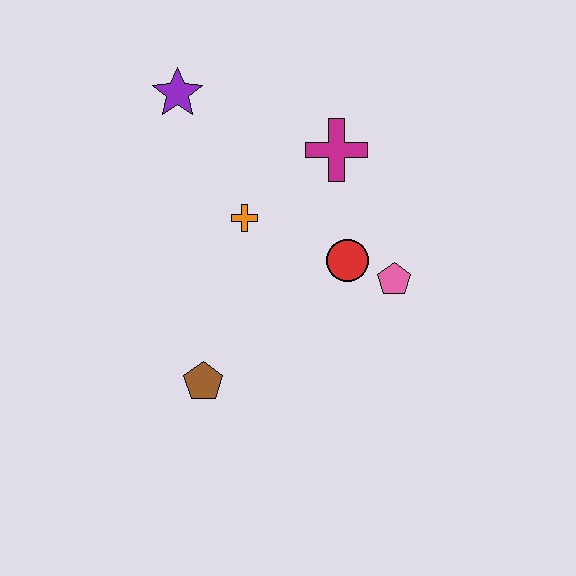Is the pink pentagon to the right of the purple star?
Yes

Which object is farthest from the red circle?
The purple star is farthest from the red circle.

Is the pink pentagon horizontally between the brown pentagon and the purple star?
No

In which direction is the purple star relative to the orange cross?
The purple star is above the orange cross.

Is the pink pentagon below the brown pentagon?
No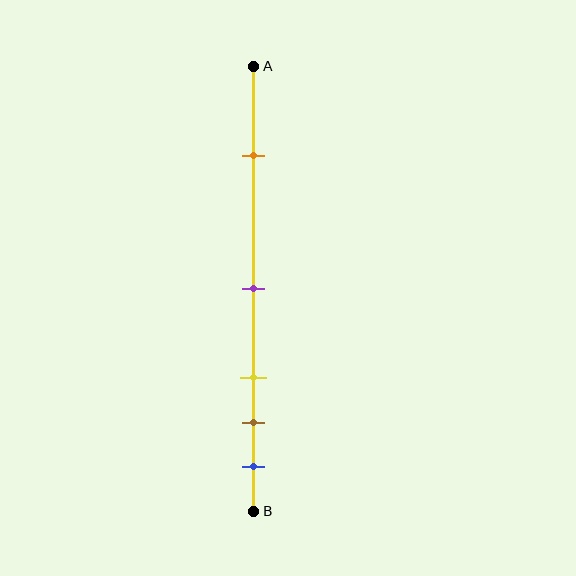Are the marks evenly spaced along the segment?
No, the marks are not evenly spaced.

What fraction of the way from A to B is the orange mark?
The orange mark is approximately 20% (0.2) of the way from A to B.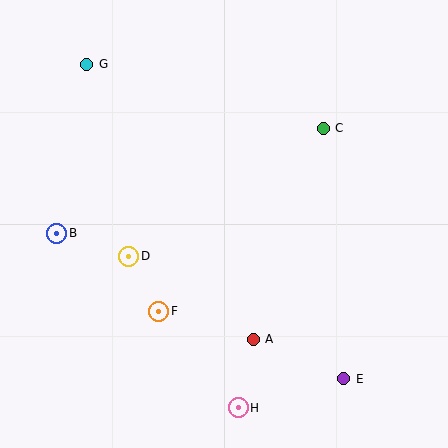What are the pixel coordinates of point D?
Point D is at (129, 256).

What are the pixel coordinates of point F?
Point F is at (159, 311).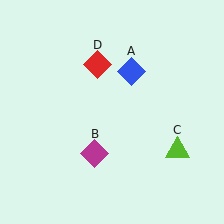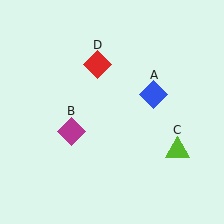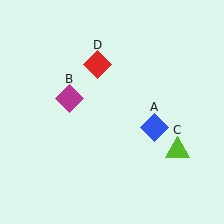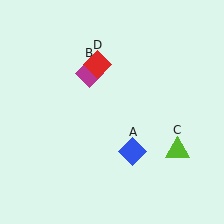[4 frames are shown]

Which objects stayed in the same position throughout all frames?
Lime triangle (object C) and red diamond (object D) remained stationary.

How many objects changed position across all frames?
2 objects changed position: blue diamond (object A), magenta diamond (object B).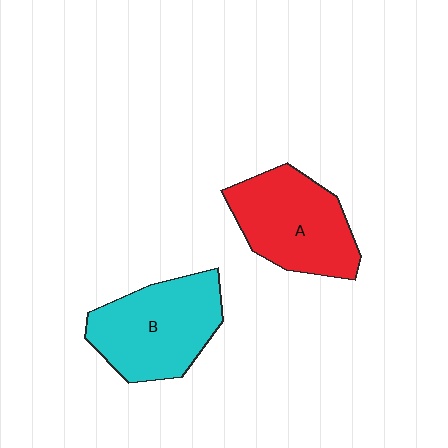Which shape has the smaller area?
Shape A (red).